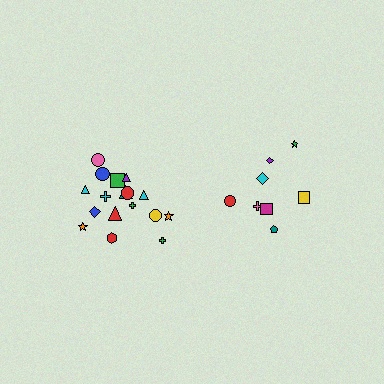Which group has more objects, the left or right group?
The left group.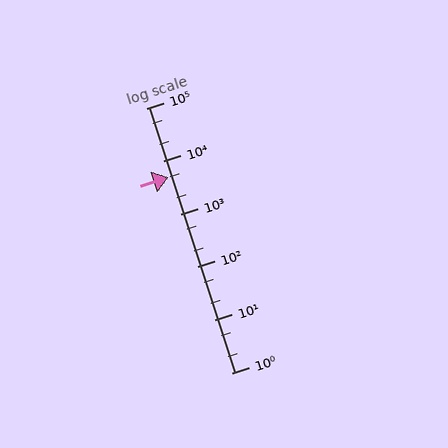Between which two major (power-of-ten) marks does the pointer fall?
The pointer is between 1000 and 10000.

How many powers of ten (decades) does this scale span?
The scale spans 5 decades, from 1 to 100000.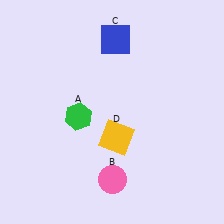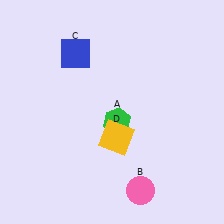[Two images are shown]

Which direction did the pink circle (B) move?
The pink circle (B) moved right.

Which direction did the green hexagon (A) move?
The green hexagon (A) moved right.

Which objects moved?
The objects that moved are: the green hexagon (A), the pink circle (B), the blue square (C).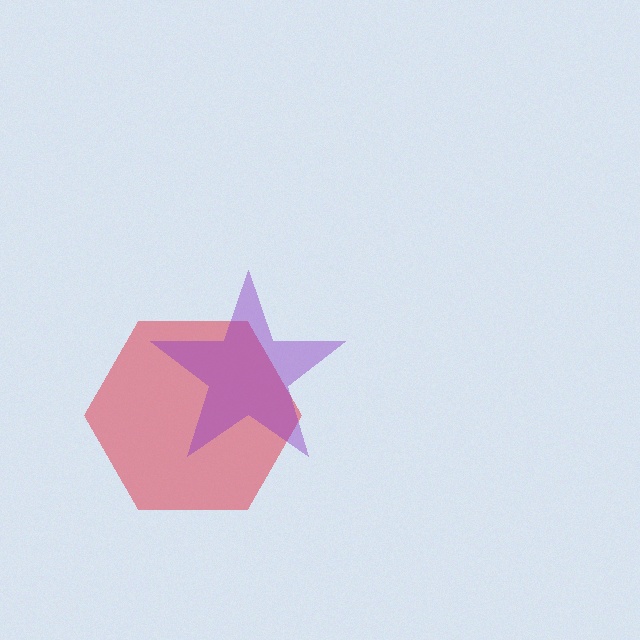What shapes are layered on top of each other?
The layered shapes are: a red hexagon, a purple star.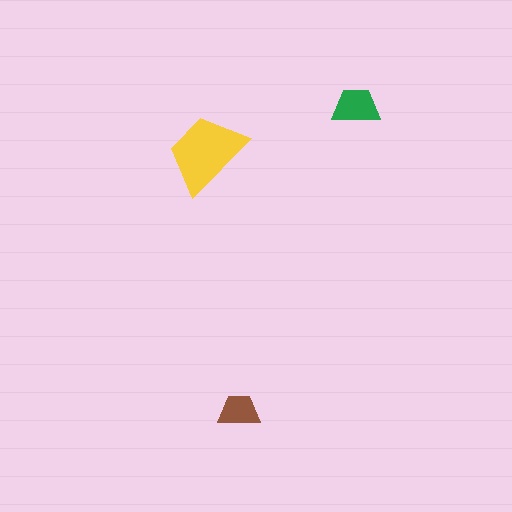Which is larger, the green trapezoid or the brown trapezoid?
The green one.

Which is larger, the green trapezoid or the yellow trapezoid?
The yellow one.